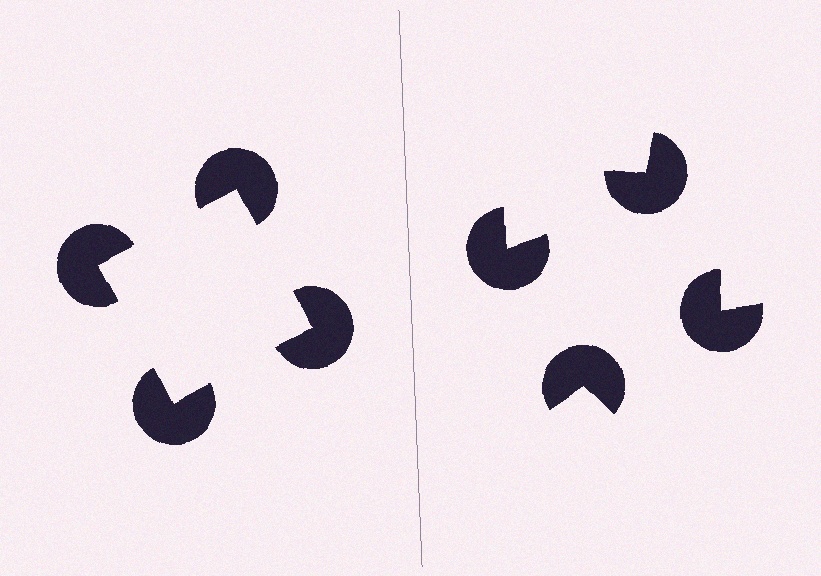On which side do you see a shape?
An illusory square appears on the left side. On the right side the wedge cuts are rotated, so no coherent shape forms.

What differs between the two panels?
The pac-man discs are positioned identically on both sides; only the wedge orientations differ. On the left they align to a square; on the right they are misaligned.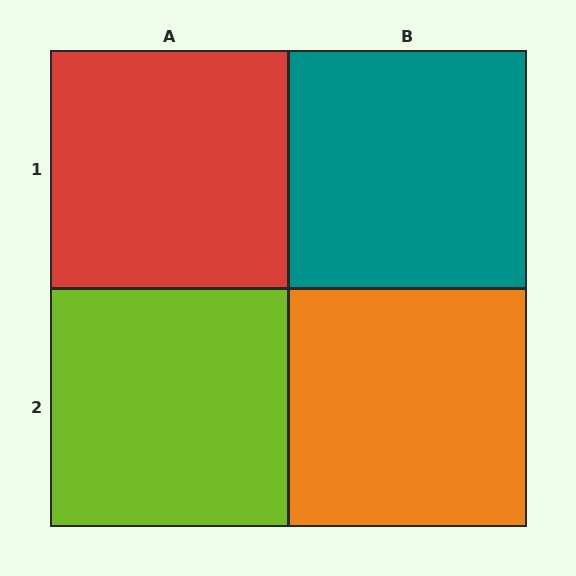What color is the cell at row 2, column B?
Orange.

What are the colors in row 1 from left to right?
Red, teal.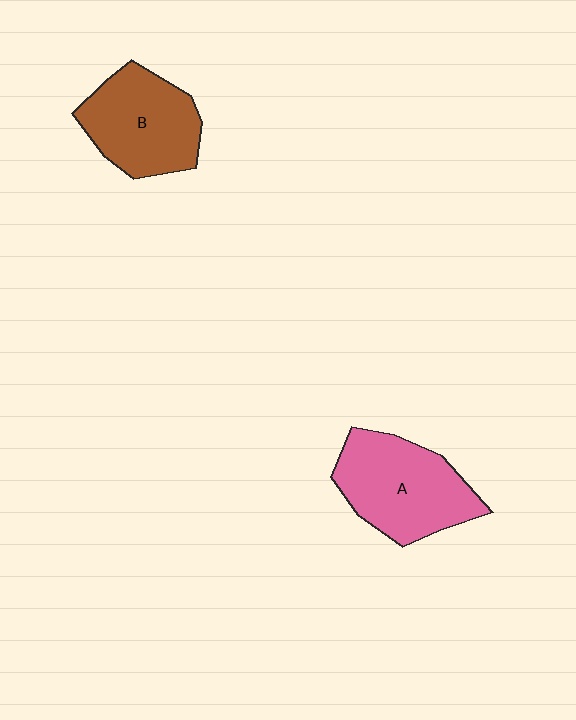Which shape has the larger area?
Shape A (pink).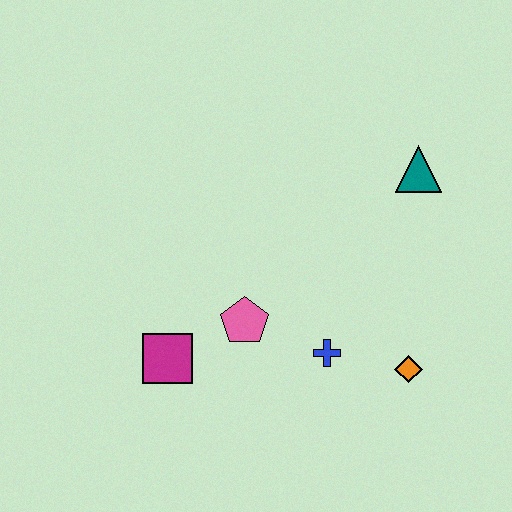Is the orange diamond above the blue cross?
No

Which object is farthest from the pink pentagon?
The teal triangle is farthest from the pink pentagon.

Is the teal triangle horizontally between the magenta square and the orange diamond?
No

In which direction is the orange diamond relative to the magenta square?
The orange diamond is to the right of the magenta square.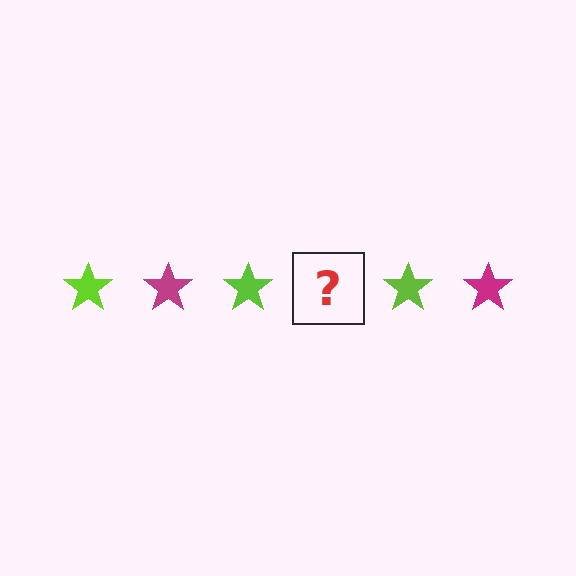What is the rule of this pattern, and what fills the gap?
The rule is that the pattern cycles through lime, magenta stars. The gap should be filled with a magenta star.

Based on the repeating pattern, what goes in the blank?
The blank should be a magenta star.